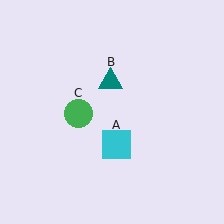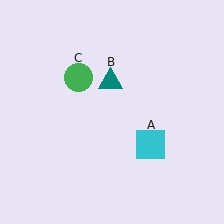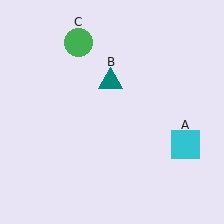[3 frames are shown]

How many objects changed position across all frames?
2 objects changed position: cyan square (object A), green circle (object C).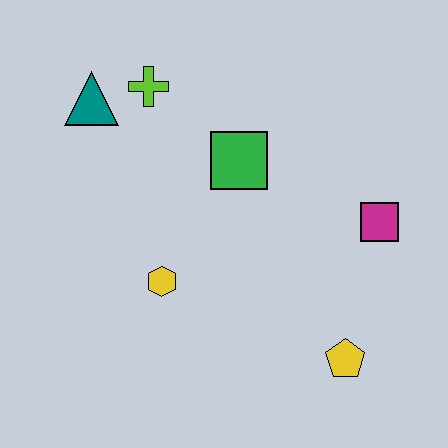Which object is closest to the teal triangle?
The lime cross is closest to the teal triangle.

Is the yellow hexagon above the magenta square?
No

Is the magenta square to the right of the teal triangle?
Yes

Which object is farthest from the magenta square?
The teal triangle is farthest from the magenta square.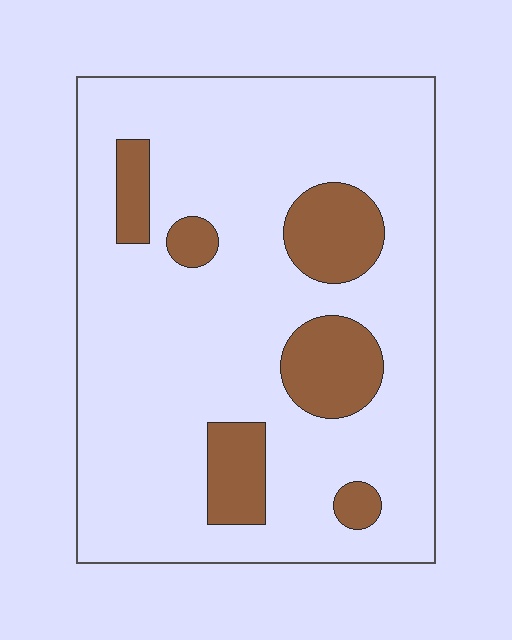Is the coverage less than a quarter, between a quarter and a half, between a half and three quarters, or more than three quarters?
Less than a quarter.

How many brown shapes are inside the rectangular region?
6.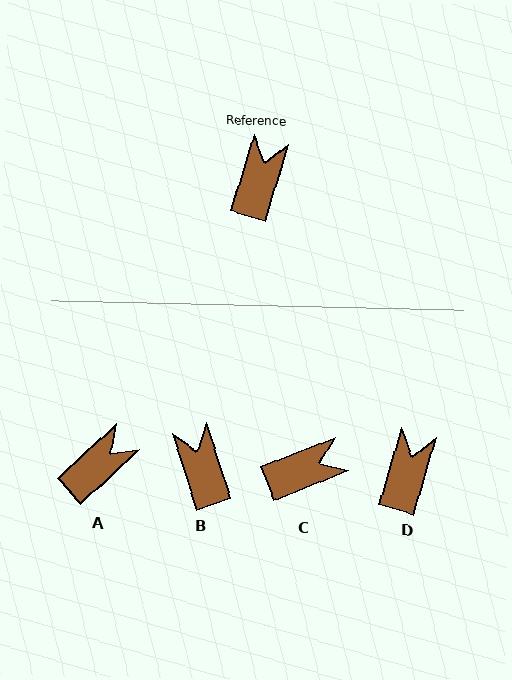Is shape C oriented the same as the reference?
No, it is off by about 51 degrees.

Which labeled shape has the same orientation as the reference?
D.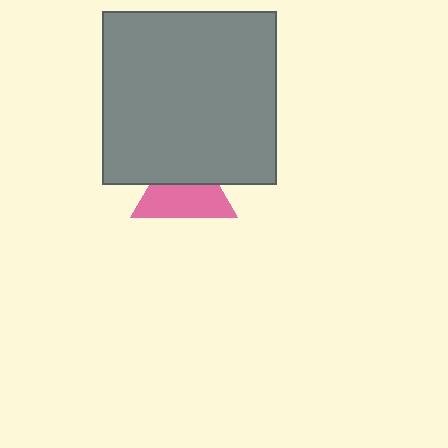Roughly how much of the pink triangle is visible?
About half of it is visible (roughly 57%).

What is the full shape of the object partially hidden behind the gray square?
The partially hidden object is a pink triangle.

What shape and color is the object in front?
The object in front is a gray square.